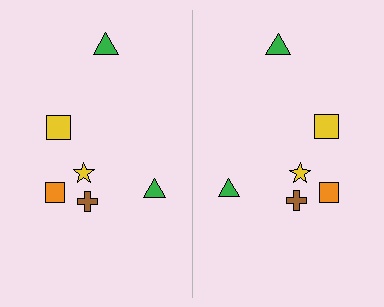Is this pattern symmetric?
Yes, this pattern has bilateral (reflection) symmetry.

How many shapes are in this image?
There are 12 shapes in this image.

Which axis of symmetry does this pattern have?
The pattern has a vertical axis of symmetry running through the center of the image.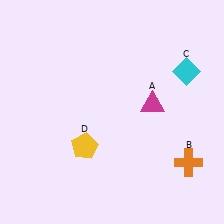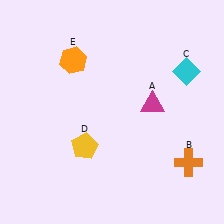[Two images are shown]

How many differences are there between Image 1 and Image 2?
There is 1 difference between the two images.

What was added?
An orange hexagon (E) was added in Image 2.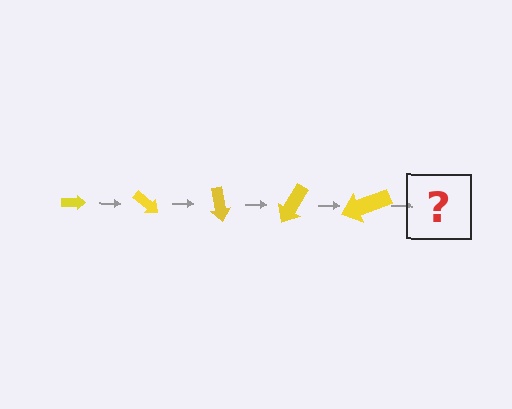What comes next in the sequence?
The next element should be an arrow, larger than the previous one and rotated 200 degrees from the start.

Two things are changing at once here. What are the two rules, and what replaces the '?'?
The two rules are that the arrow grows larger each step and it rotates 40 degrees each step. The '?' should be an arrow, larger than the previous one and rotated 200 degrees from the start.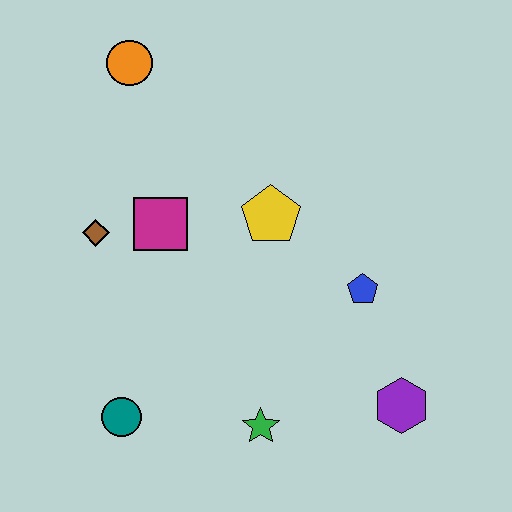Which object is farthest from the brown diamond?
The purple hexagon is farthest from the brown diamond.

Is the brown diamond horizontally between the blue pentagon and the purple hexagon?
No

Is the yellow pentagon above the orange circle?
No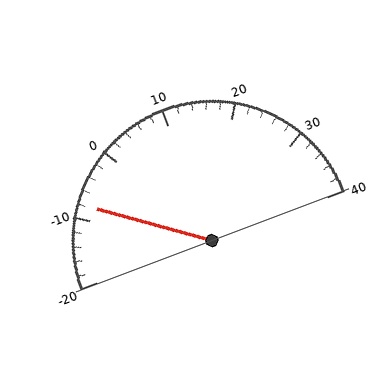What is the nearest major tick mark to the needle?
The nearest major tick mark is -10.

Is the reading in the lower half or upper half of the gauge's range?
The reading is in the lower half of the range (-20 to 40).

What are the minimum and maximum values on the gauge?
The gauge ranges from -20 to 40.